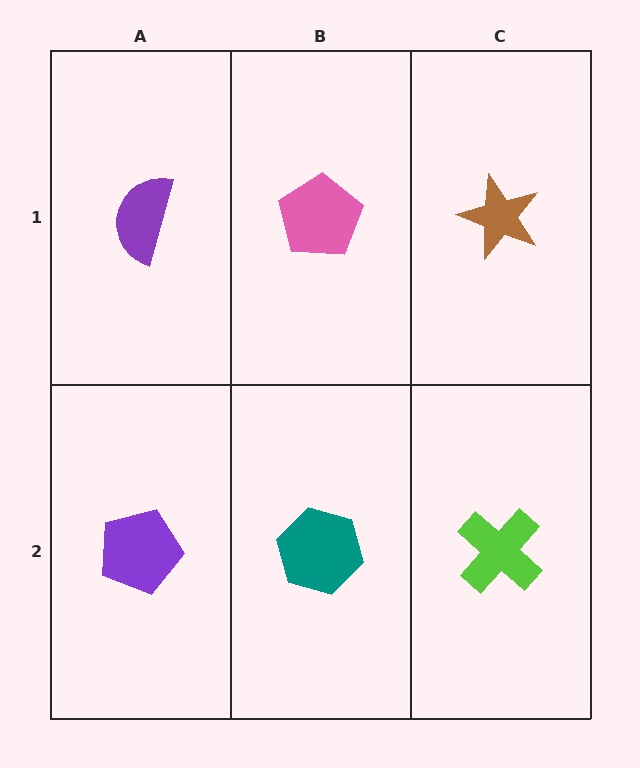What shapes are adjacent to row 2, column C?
A brown star (row 1, column C), a teal hexagon (row 2, column B).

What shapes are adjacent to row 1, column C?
A lime cross (row 2, column C), a pink pentagon (row 1, column B).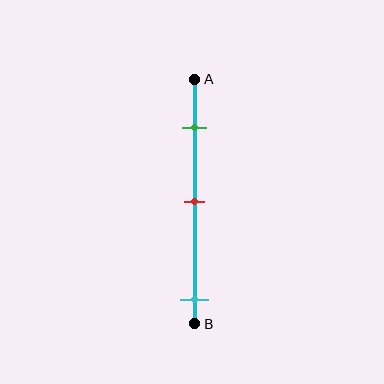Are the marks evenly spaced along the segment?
No, the marks are not evenly spaced.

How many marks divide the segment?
There are 3 marks dividing the segment.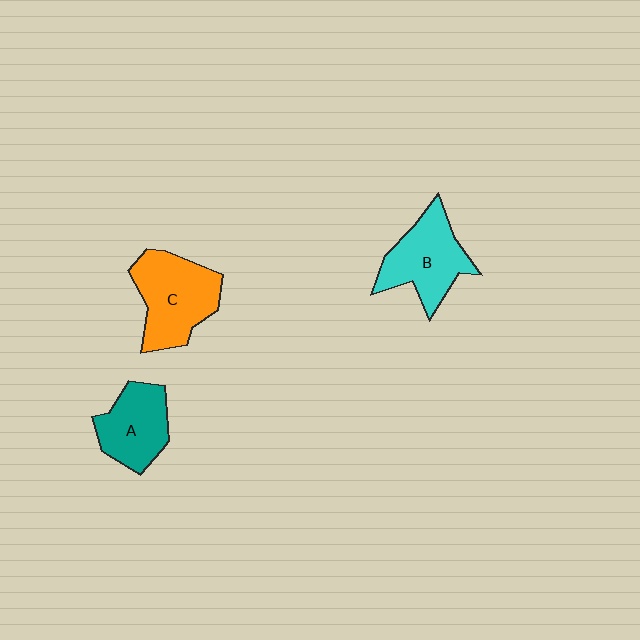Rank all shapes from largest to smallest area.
From largest to smallest: C (orange), B (cyan), A (teal).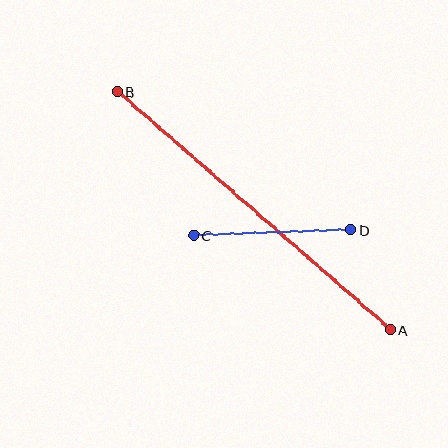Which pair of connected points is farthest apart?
Points A and B are farthest apart.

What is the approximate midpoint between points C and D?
The midpoint is at approximately (272, 233) pixels.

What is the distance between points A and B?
The distance is approximately 362 pixels.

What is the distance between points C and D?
The distance is approximately 157 pixels.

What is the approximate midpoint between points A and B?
The midpoint is at approximately (254, 211) pixels.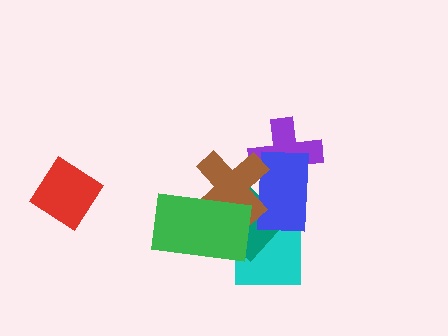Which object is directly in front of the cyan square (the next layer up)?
The teal diamond is directly in front of the cyan square.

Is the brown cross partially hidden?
Yes, it is partially covered by another shape.